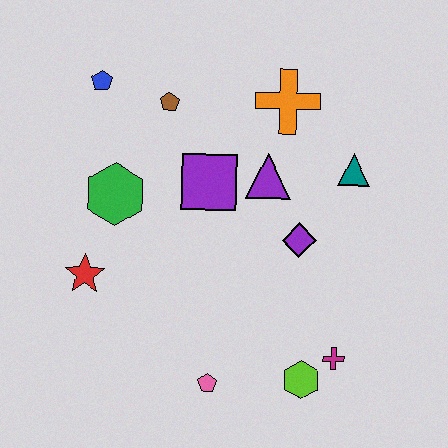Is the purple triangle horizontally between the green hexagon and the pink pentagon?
No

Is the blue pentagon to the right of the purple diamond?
No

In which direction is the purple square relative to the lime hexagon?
The purple square is above the lime hexagon.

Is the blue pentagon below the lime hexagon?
No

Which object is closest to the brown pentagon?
The blue pentagon is closest to the brown pentagon.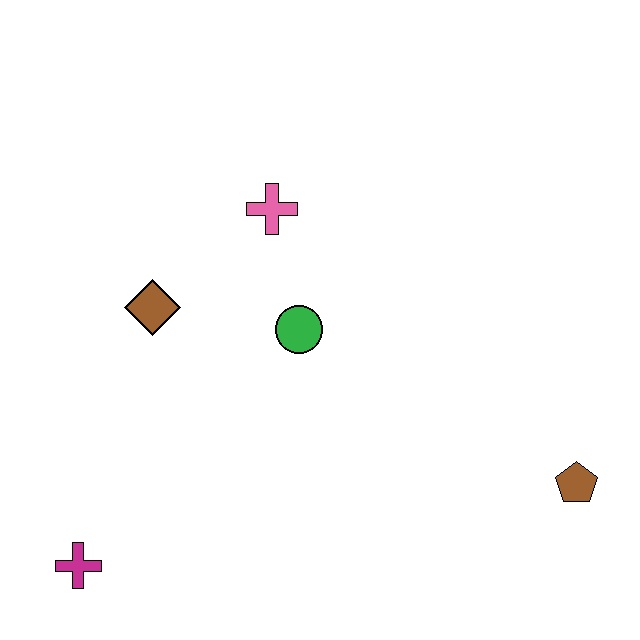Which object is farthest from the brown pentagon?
The magenta cross is farthest from the brown pentagon.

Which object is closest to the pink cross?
The green circle is closest to the pink cross.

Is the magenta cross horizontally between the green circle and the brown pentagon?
No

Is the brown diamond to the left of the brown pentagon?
Yes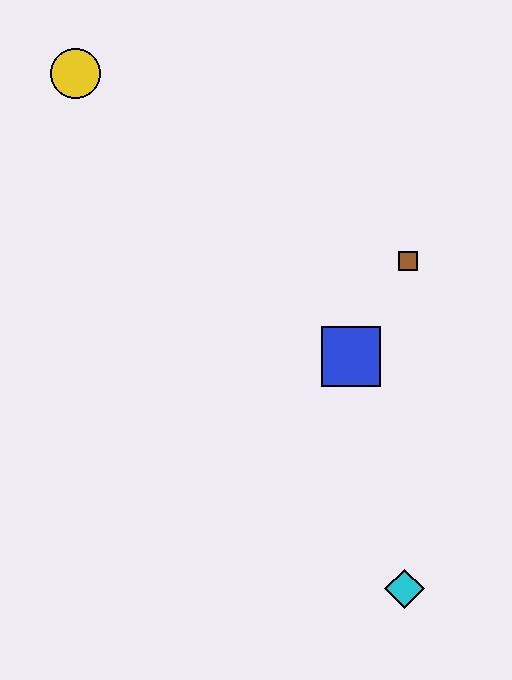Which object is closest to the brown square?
The blue square is closest to the brown square.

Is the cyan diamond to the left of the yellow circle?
No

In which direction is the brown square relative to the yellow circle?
The brown square is to the right of the yellow circle.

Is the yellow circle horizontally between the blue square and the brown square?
No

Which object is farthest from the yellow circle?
The cyan diamond is farthest from the yellow circle.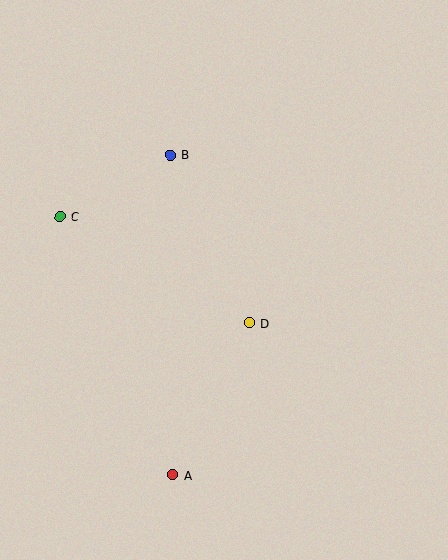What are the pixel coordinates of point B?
Point B is at (170, 155).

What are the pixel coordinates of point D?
Point D is at (249, 323).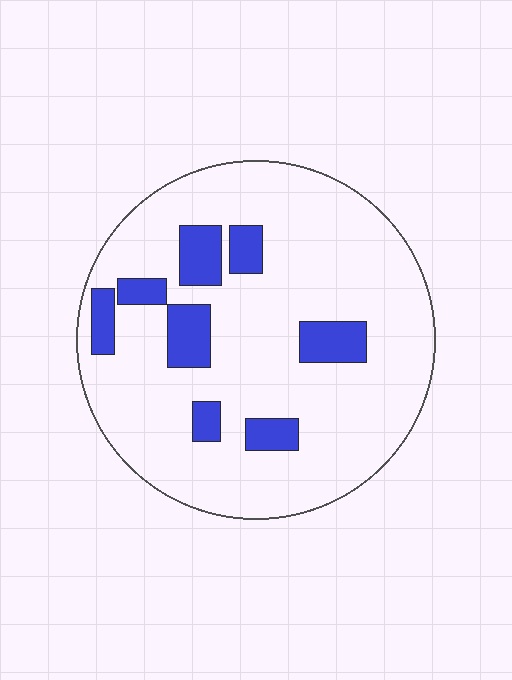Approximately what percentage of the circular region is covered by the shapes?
Approximately 15%.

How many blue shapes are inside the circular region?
8.